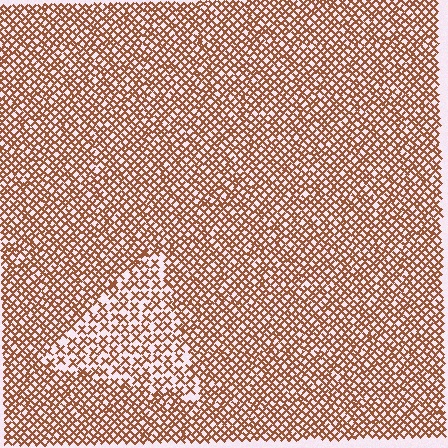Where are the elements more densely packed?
The elements are more densely packed outside the triangle boundary.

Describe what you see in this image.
The image contains small brown elements arranged at two different densities. A triangle-shaped region is visible where the elements are less densely packed than the surrounding area.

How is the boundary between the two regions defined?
The boundary is defined by a change in element density (approximately 1.7x ratio). All elements are the same color, size, and shape.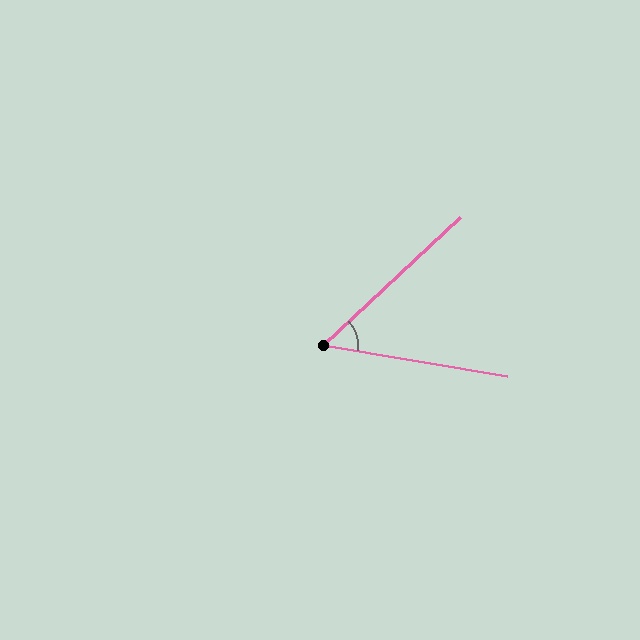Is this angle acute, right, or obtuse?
It is acute.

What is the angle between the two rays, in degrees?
Approximately 53 degrees.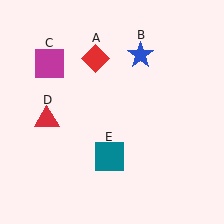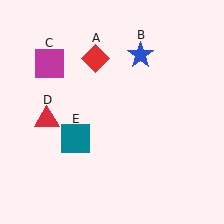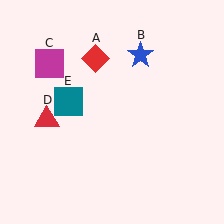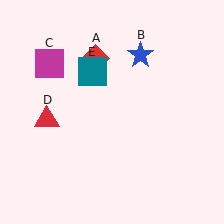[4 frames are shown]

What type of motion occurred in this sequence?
The teal square (object E) rotated clockwise around the center of the scene.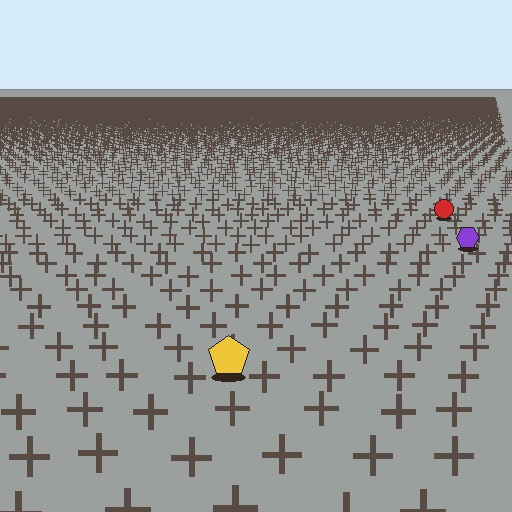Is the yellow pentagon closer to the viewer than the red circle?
Yes. The yellow pentagon is closer — you can tell from the texture gradient: the ground texture is coarser near it.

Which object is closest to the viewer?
The yellow pentagon is closest. The texture marks near it are larger and more spread out.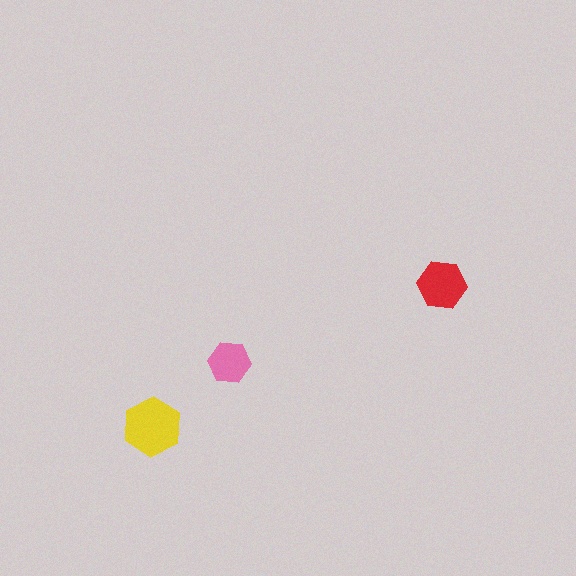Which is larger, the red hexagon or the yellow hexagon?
The yellow one.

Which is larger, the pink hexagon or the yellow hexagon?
The yellow one.